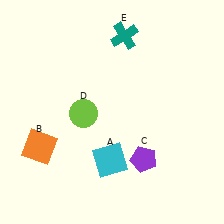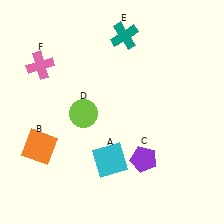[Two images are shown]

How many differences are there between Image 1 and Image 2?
There is 1 difference between the two images.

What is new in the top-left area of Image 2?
A pink cross (F) was added in the top-left area of Image 2.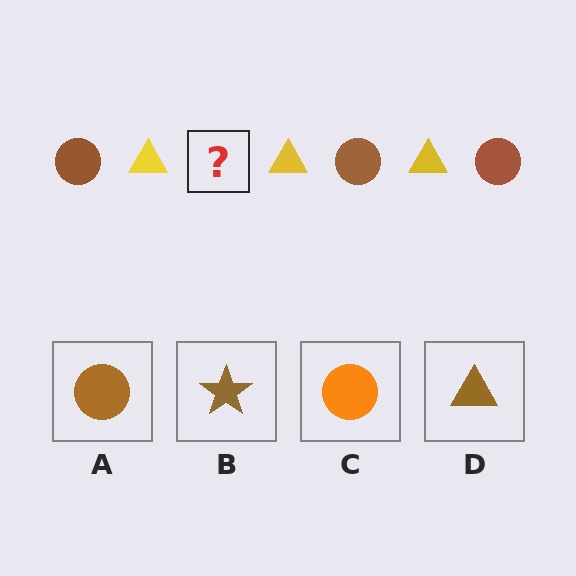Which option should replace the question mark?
Option A.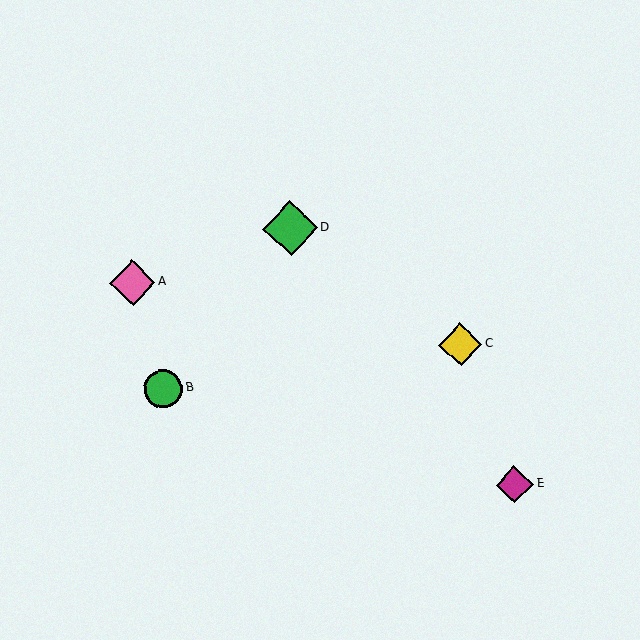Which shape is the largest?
The green diamond (labeled D) is the largest.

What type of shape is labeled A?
Shape A is a pink diamond.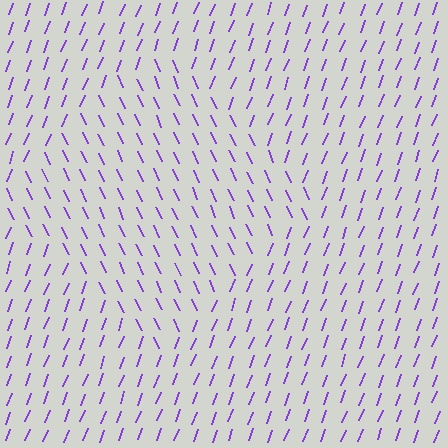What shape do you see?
I see a diamond.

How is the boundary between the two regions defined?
The boundary is defined purely by a change in line orientation (approximately 45 degrees difference). All lines are the same color and thickness.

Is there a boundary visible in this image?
Yes, there is a texture boundary formed by a change in line orientation.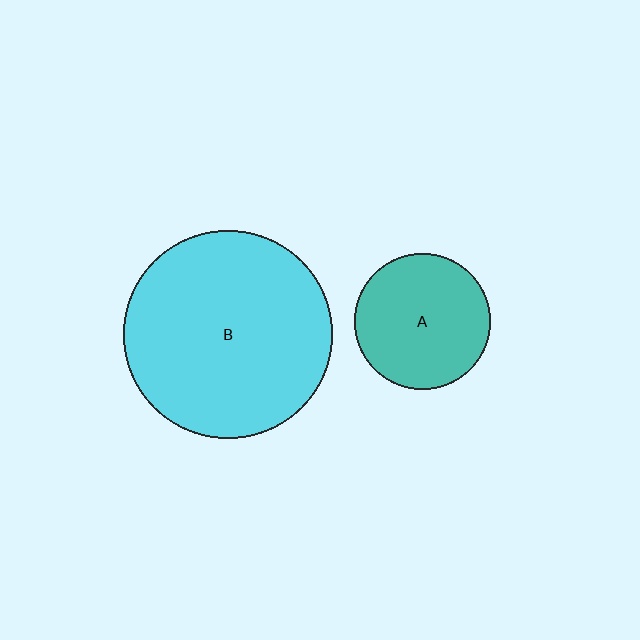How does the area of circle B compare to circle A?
Approximately 2.4 times.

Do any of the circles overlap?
No, none of the circles overlap.